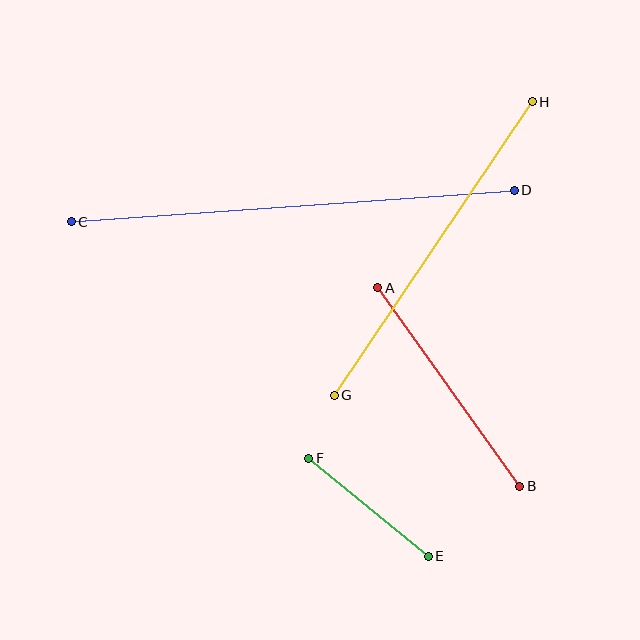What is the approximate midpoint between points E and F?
The midpoint is at approximately (368, 507) pixels.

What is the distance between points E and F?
The distance is approximately 155 pixels.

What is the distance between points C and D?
The distance is approximately 444 pixels.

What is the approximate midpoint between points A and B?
The midpoint is at approximately (449, 387) pixels.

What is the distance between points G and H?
The distance is approximately 354 pixels.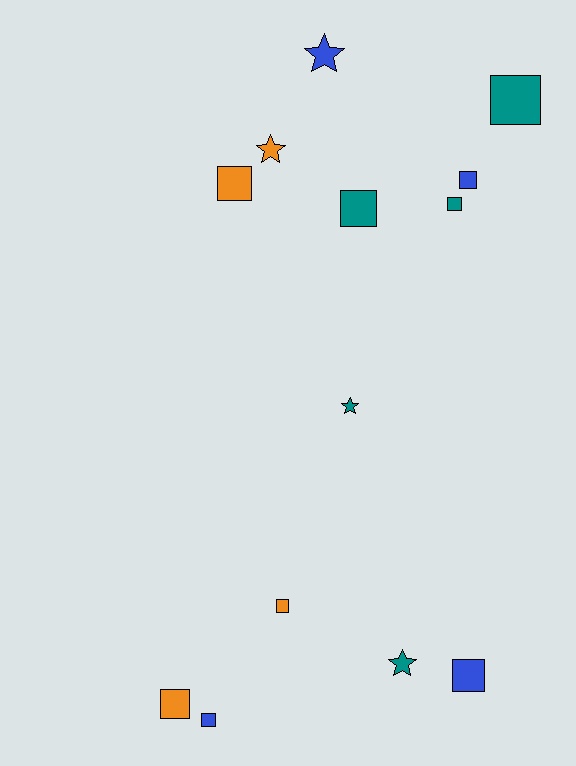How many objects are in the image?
There are 13 objects.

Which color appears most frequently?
Teal, with 5 objects.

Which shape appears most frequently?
Square, with 9 objects.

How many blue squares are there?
There are 3 blue squares.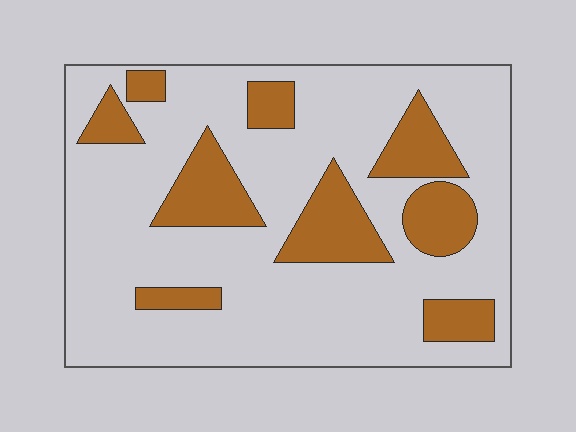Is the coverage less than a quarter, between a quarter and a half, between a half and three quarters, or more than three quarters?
Less than a quarter.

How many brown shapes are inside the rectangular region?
9.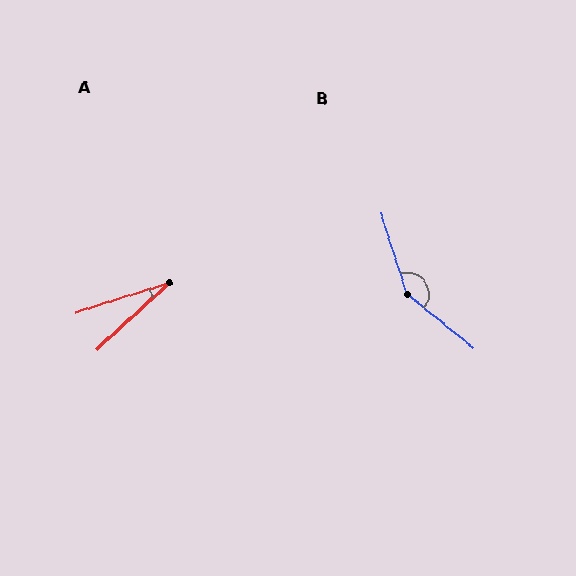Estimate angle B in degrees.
Approximately 147 degrees.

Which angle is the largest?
B, at approximately 147 degrees.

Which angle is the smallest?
A, at approximately 25 degrees.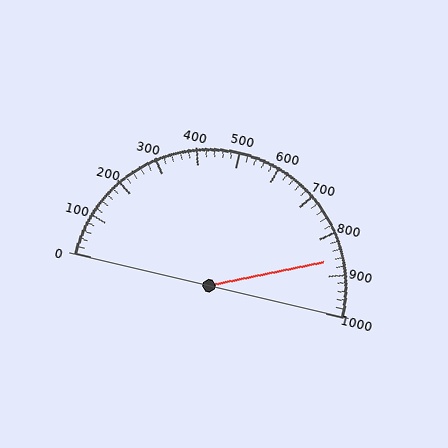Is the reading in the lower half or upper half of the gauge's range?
The reading is in the upper half of the range (0 to 1000).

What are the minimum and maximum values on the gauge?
The gauge ranges from 0 to 1000.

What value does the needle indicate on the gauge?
The needle indicates approximately 860.